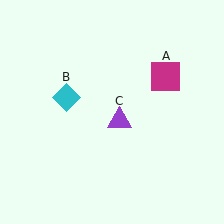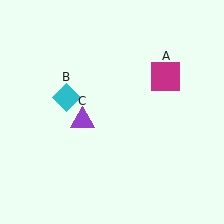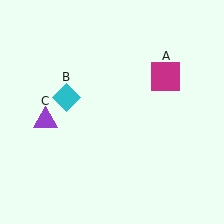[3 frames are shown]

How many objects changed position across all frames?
1 object changed position: purple triangle (object C).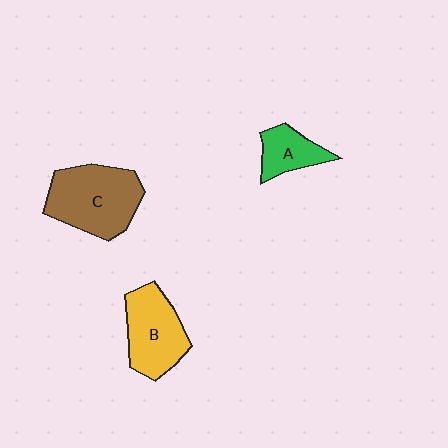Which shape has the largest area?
Shape C (brown).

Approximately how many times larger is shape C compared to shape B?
Approximately 1.3 times.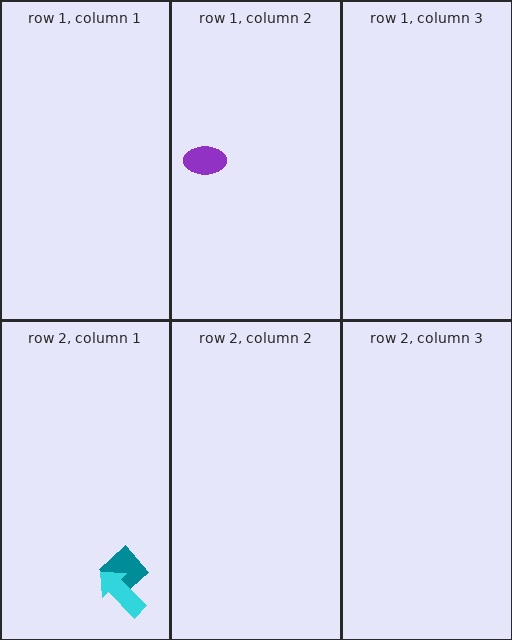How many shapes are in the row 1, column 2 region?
1.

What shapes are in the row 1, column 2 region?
The purple ellipse.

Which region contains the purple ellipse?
The row 1, column 2 region.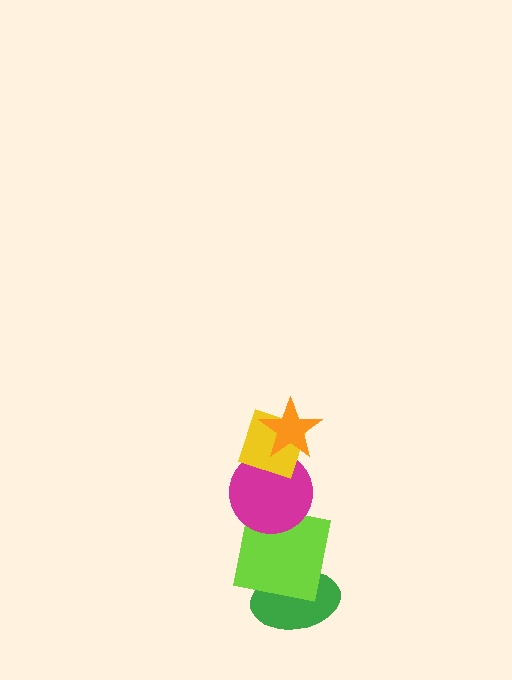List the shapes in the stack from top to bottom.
From top to bottom: the orange star, the yellow diamond, the magenta circle, the lime square, the green ellipse.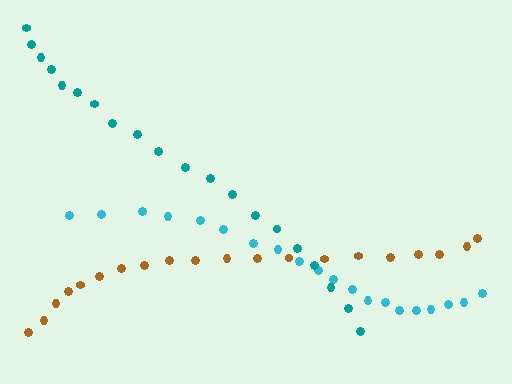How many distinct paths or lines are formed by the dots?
There are 3 distinct paths.